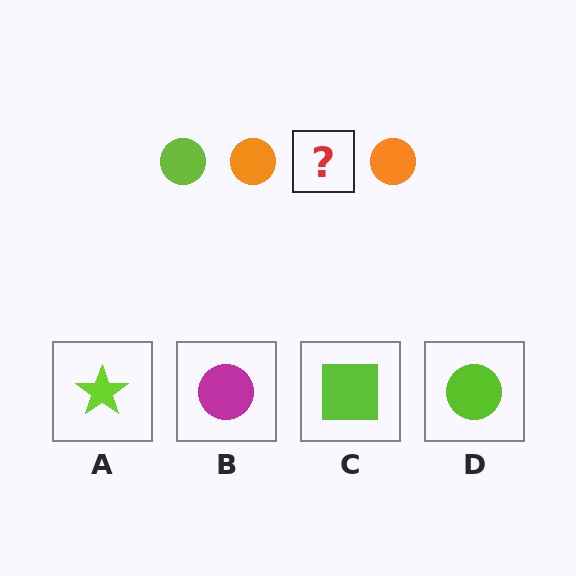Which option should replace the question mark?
Option D.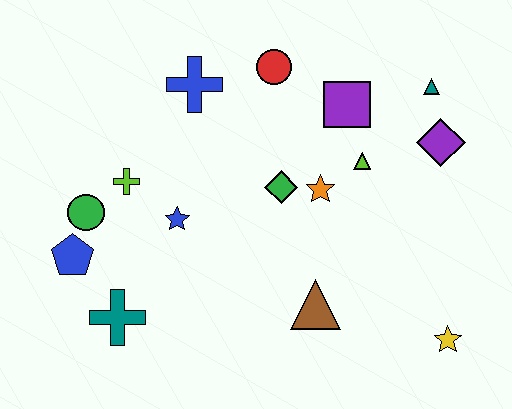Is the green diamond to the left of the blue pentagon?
No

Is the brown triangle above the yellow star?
Yes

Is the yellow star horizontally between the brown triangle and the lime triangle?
No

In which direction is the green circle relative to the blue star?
The green circle is to the left of the blue star.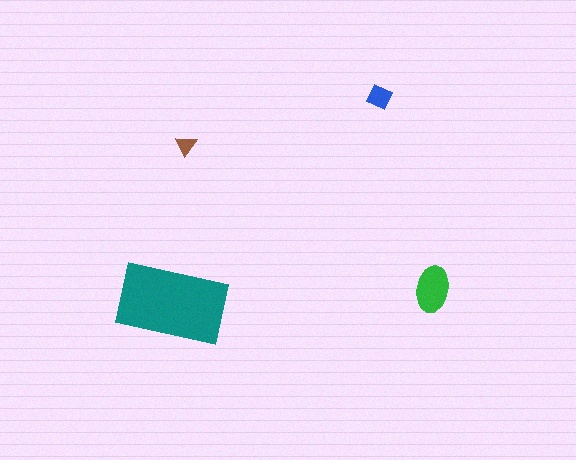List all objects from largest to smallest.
The teal rectangle, the green ellipse, the blue diamond, the brown triangle.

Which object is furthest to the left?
The teal rectangle is leftmost.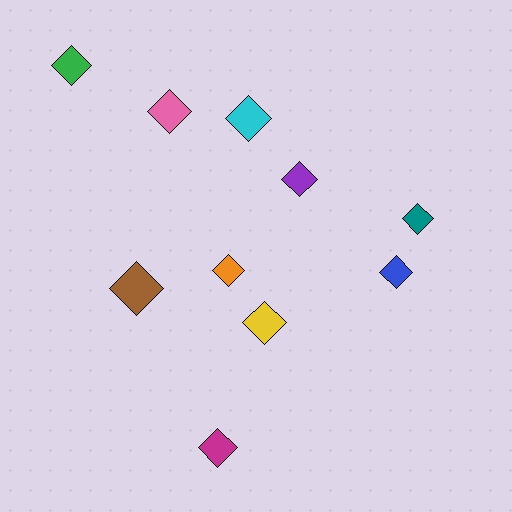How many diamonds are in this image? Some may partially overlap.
There are 10 diamonds.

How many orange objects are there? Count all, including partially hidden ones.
There is 1 orange object.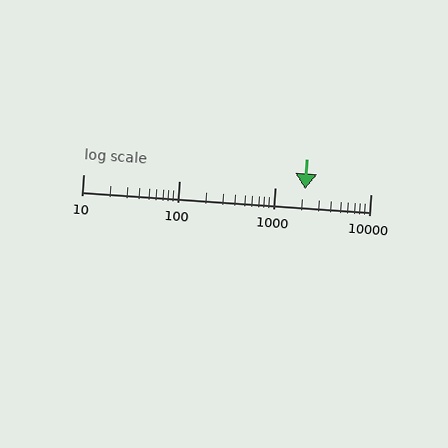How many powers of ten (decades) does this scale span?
The scale spans 3 decades, from 10 to 10000.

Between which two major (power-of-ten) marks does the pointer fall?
The pointer is between 1000 and 10000.